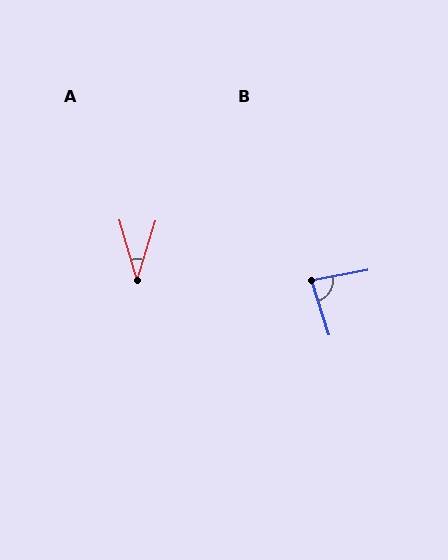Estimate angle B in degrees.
Approximately 83 degrees.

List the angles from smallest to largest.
A (33°), B (83°).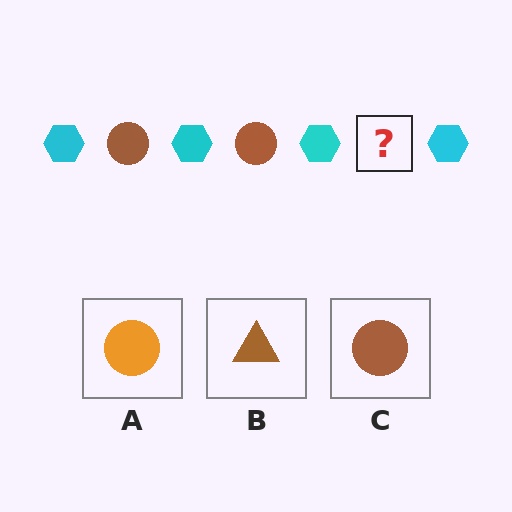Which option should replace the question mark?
Option C.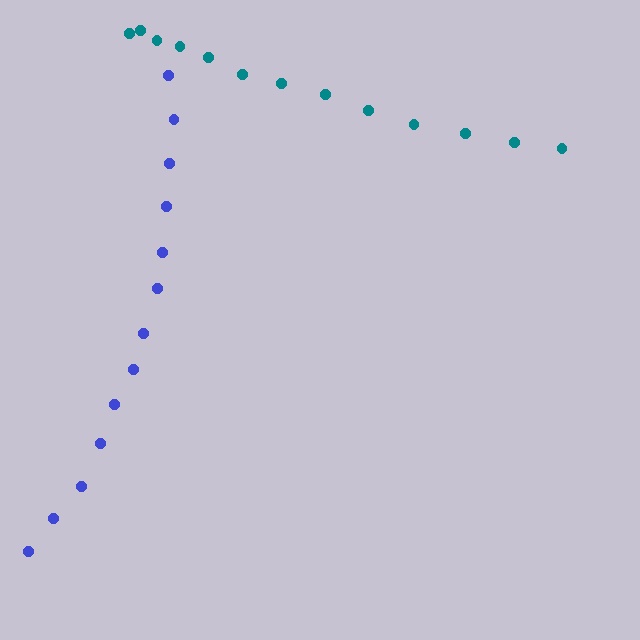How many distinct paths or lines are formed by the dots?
There are 2 distinct paths.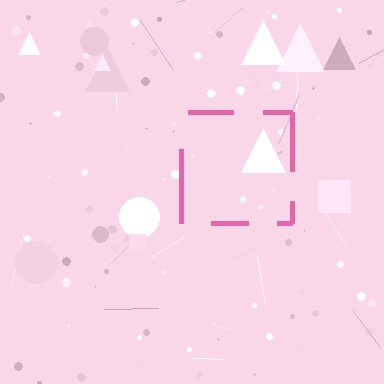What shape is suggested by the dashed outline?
The dashed outline suggests a square.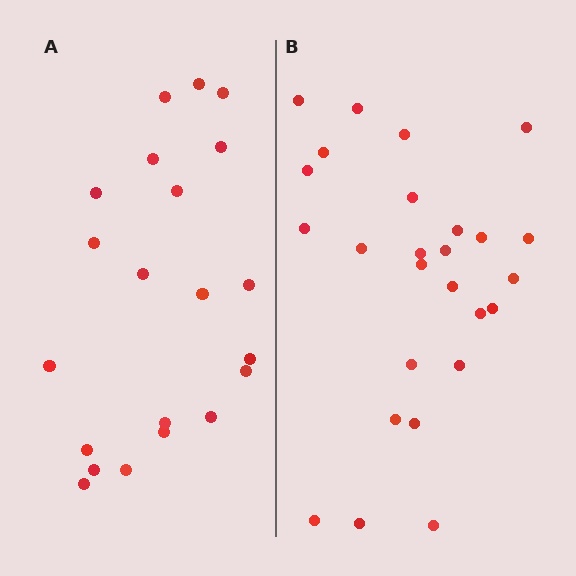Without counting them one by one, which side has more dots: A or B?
Region B (the right region) has more dots.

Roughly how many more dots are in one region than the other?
Region B has about 5 more dots than region A.